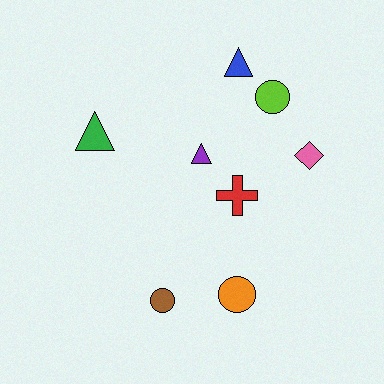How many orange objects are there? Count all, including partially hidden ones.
There is 1 orange object.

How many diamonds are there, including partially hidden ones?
There is 1 diamond.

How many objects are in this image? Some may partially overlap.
There are 8 objects.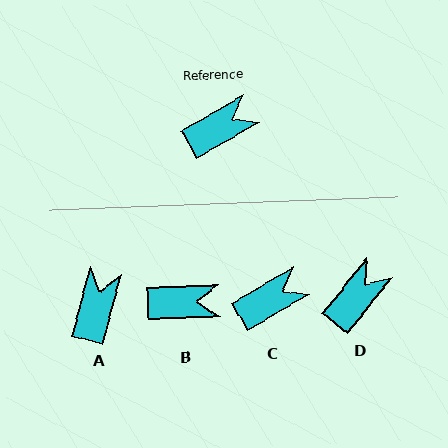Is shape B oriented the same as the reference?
No, it is off by about 29 degrees.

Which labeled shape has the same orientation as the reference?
C.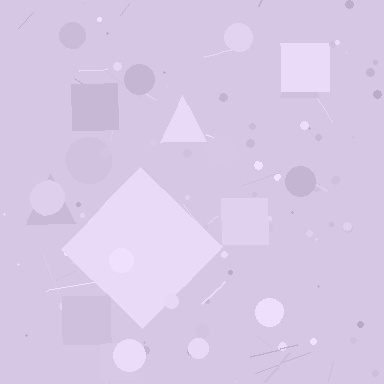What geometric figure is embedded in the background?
A diamond is embedded in the background.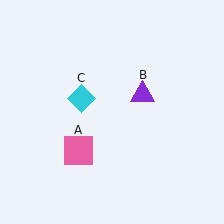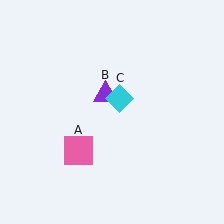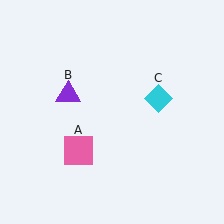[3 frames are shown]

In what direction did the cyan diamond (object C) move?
The cyan diamond (object C) moved right.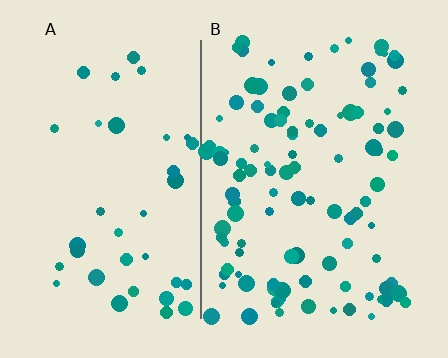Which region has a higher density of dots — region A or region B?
B (the right).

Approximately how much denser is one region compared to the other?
Approximately 2.6× — region B over region A.